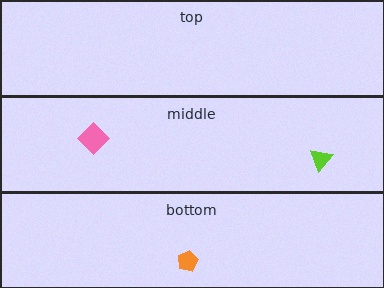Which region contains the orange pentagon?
The bottom region.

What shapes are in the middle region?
The pink diamond, the lime triangle.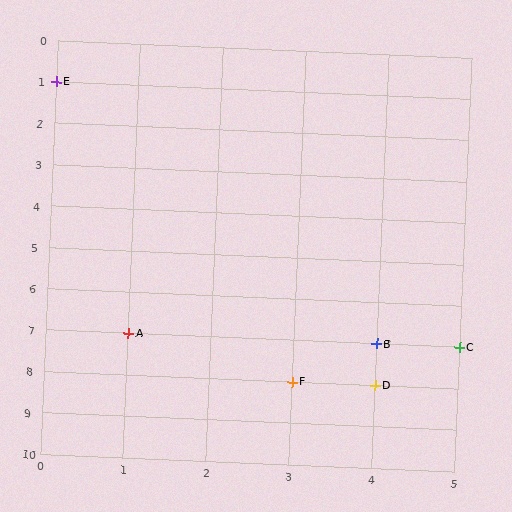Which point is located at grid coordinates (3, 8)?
Point F is at (3, 8).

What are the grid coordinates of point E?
Point E is at grid coordinates (0, 1).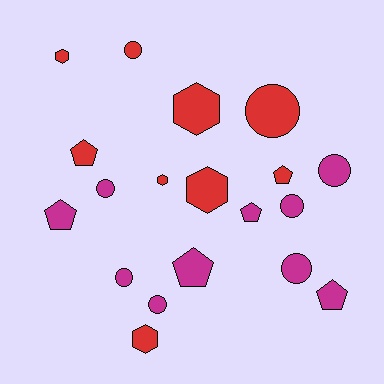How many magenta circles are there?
There are 6 magenta circles.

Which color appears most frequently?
Magenta, with 10 objects.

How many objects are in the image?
There are 19 objects.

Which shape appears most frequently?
Circle, with 8 objects.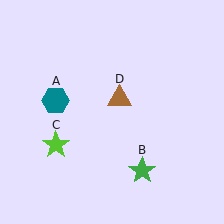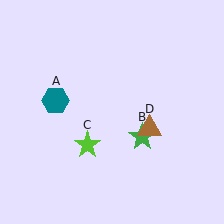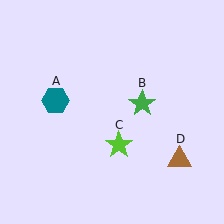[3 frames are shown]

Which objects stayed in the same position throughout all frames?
Teal hexagon (object A) remained stationary.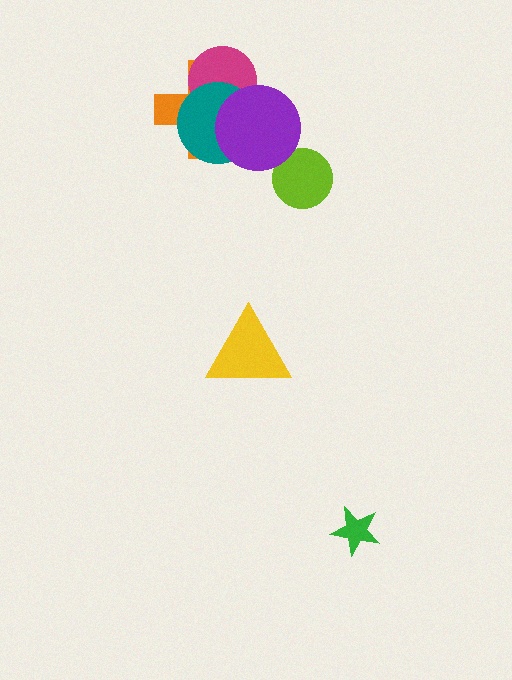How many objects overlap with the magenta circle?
3 objects overlap with the magenta circle.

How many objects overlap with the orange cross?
3 objects overlap with the orange cross.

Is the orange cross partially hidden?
Yes, it is partially covered by another shape.